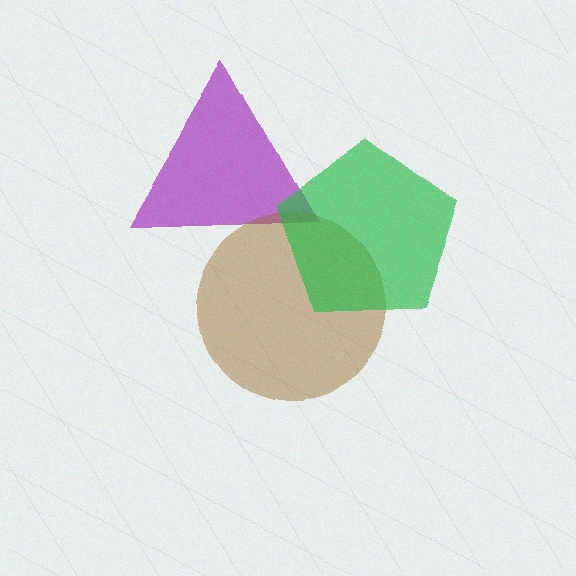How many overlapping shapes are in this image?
There are 3 overlapping shapes in the image.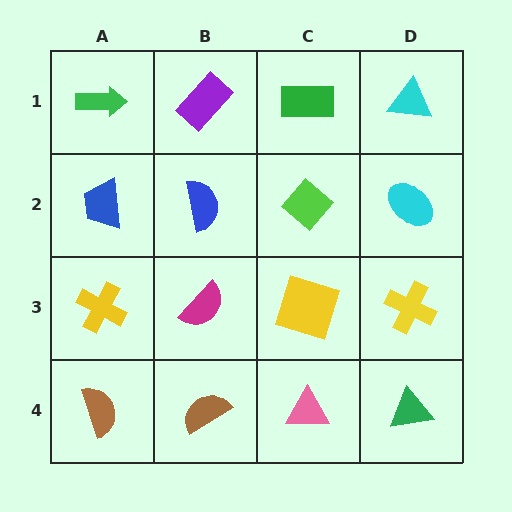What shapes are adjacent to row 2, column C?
A green rectangle (row 1, column C), a yellow square (row 3, column C), a blue semicircle (row 2, column B), a cyan ellipse (row 2, column D).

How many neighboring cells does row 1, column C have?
3.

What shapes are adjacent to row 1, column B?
A blue semicircle (row 2, column B), a green arrow (row 1, column A), a green rectangle (row 1, column C).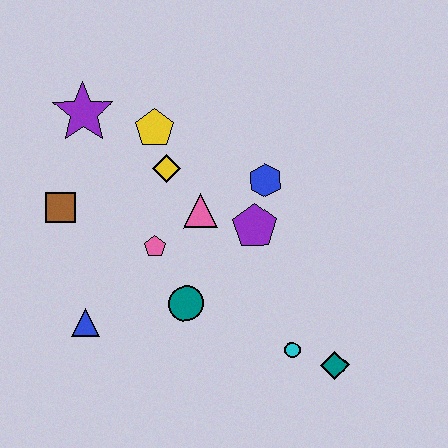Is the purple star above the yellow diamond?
Yes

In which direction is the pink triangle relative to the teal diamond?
The pink triangle is above the teal diamond.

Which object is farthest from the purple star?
The teal diamond is farthest from the purple star.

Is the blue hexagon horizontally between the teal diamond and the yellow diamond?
Yes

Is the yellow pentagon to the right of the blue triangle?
Yes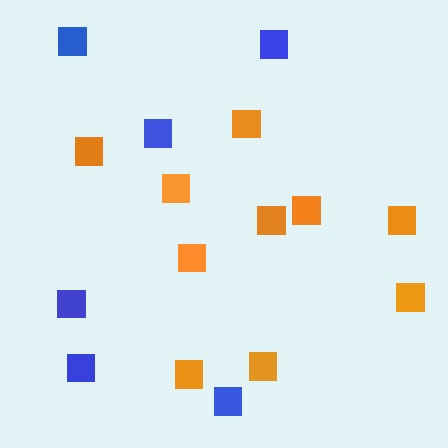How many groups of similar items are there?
There are 2 groups: one group of orange squares (10) and one group of blue squares (6).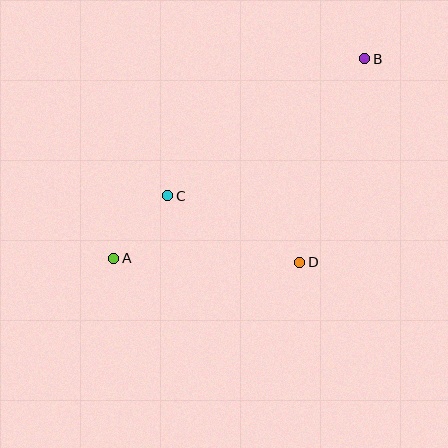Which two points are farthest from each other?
Points A and B are farthest from each other.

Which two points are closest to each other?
Points A and C are closest to each other.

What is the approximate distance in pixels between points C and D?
The distance between C and D is approximately 147 pixels.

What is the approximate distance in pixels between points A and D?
The distance between A and D is approximately 186 pixels.